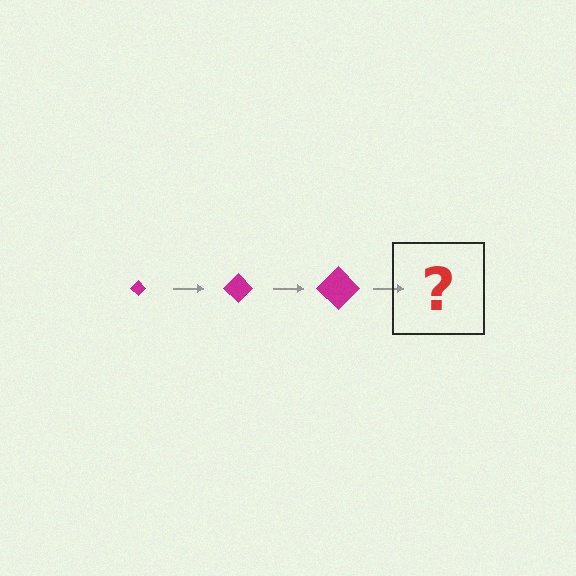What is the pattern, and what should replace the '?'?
The pattern is that the diamond gets progressively larger each step. The '?' should be a magenta diamond, larger than the previous one.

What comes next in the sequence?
The next element should be a magenta diamond, larger than the previous one.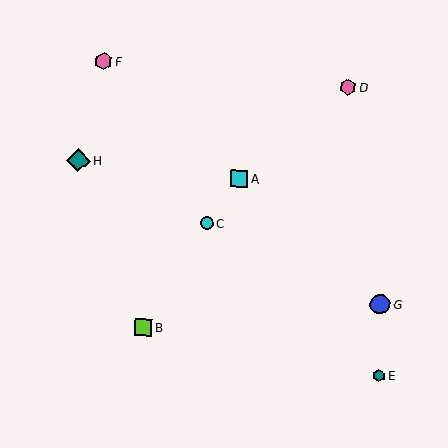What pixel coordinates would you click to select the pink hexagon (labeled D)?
Click at (348, 87) to select the pink hexagon D.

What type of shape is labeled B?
Shape B is a lime square.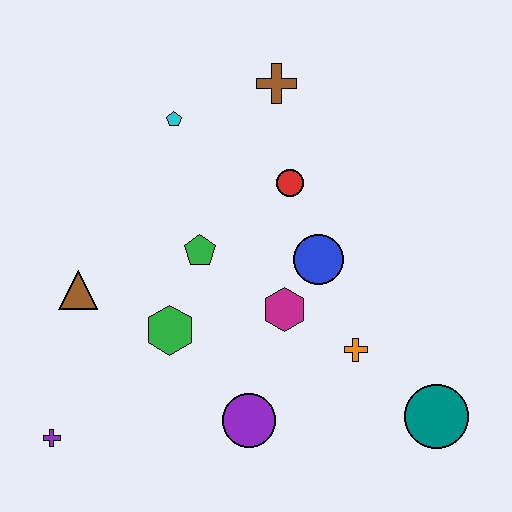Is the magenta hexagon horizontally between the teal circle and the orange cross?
No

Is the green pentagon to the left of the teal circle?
Yes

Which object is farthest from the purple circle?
The brown cross is farthest from the purple circle.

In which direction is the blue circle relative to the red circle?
The blue circle is below the red circle.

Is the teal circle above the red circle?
No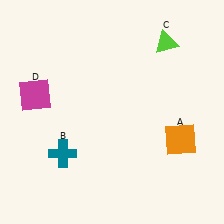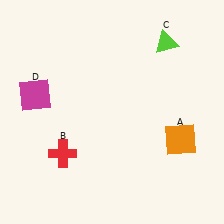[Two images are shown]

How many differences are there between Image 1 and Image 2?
There is 1 difference between the two images.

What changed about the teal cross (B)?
In Image 1, B is teal. In Image 2, it changed to red.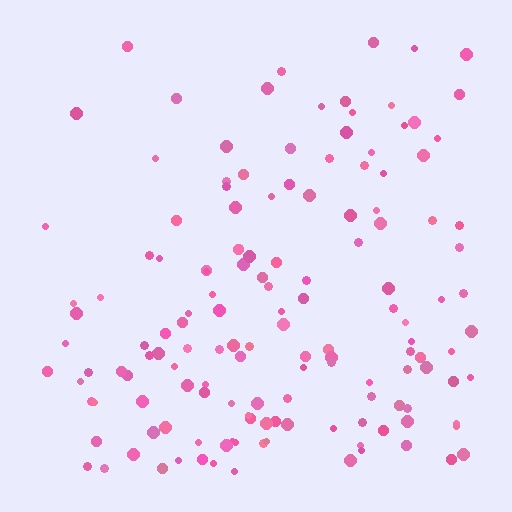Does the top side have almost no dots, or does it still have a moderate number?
Still a moderate number, just noticeably fewer than the bottom.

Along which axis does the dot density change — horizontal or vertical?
Vertical.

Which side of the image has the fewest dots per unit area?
The top.